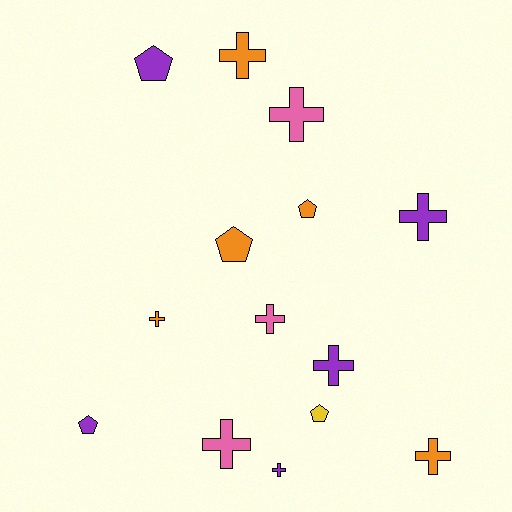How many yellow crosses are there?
There are no yellow crosses.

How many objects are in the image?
There are 14 objects.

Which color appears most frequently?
Purple, with 5 objects.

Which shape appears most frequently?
Cross, with 9 objects.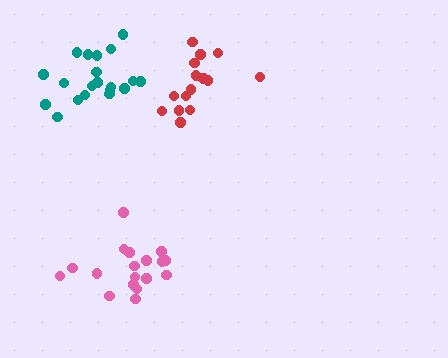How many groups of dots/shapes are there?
There are 3 groups.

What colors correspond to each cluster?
The clusters are colored: red, teal, pink.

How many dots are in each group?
Group 1: 15 dots, Group 2: 20 dots, Group 3: 18 dots (53 total).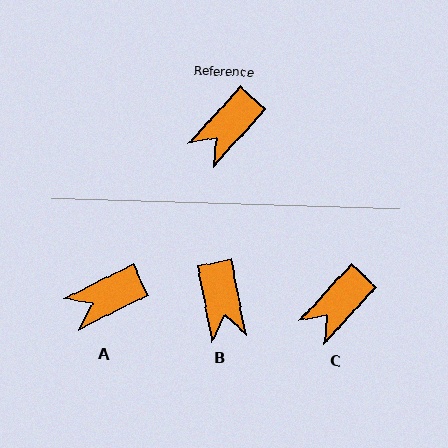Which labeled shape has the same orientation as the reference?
C.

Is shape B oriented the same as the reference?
No, it is off by about 53 degrees.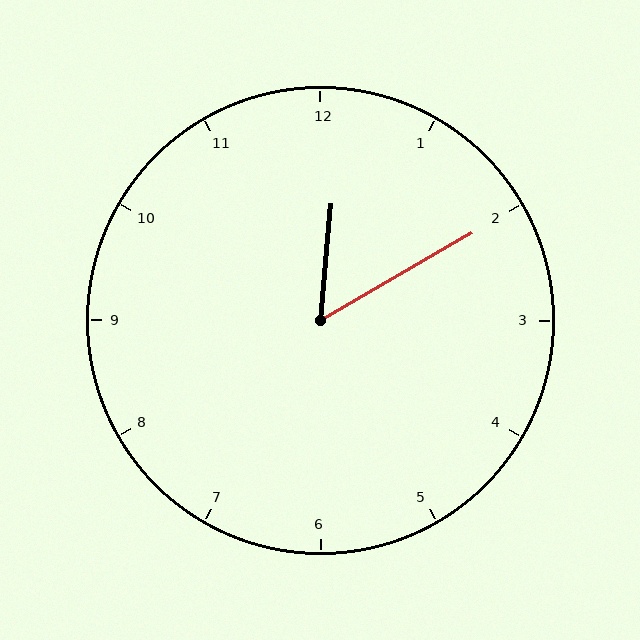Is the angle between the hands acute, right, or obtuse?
It is acute.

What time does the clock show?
12:10.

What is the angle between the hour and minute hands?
Approximately 55 degrees.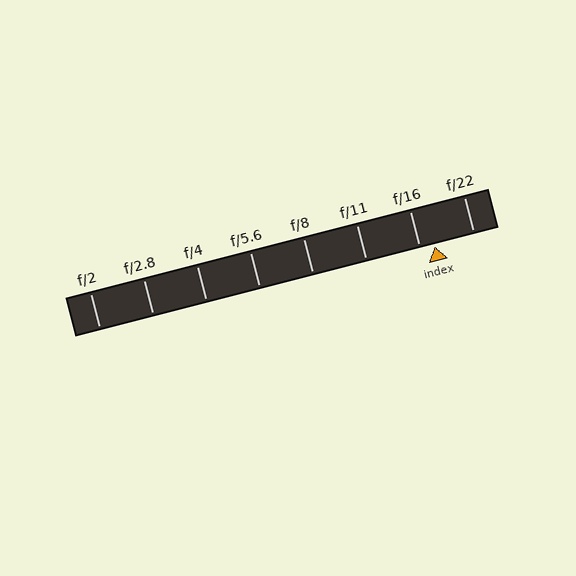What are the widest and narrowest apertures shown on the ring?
The widest aperture shown is f/2 and the narrowest is f/22.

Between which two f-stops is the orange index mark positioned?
The index mark is between f/16 and f/22.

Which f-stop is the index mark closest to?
The index mark is closest to f/16.